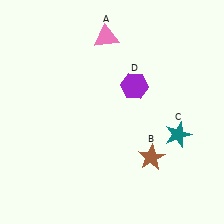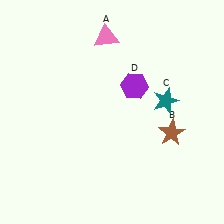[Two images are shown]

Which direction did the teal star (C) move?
The teal star (C) moved up.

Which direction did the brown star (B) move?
The brown star (B) moved up.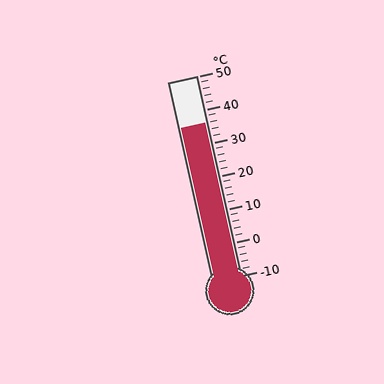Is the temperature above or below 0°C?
The temperature is above 0°C.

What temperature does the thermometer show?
The thermometer shows approximately 36°C.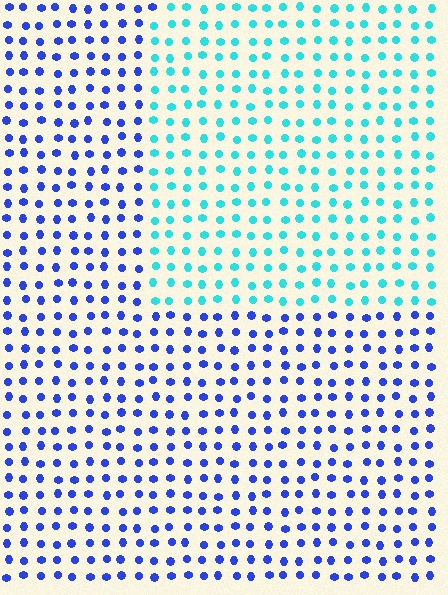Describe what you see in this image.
The image is filled with small blue elements in a uniform arrangement. A rectangle-shaped region is visible where the elements are tinted to a slightly different hue, forming a subtle color boundary.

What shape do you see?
I see a rectangle.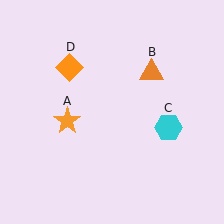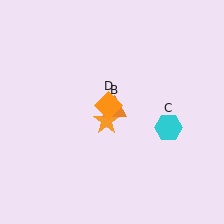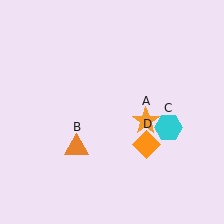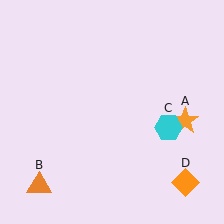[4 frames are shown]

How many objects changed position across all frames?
3 objects changed position: orange star (object A), orange triangle (object B), orange diamond (object D).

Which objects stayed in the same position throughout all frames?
Cyan hexagon (object C) remained stationary.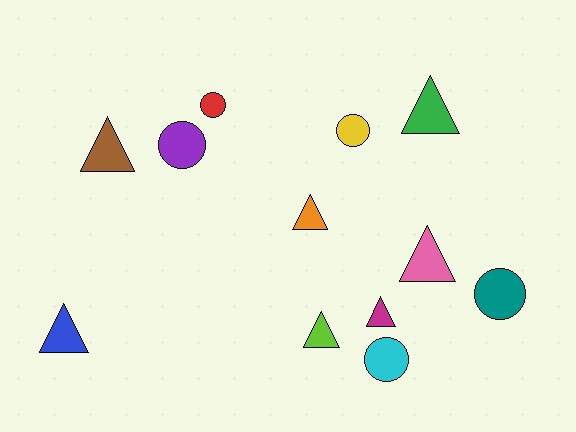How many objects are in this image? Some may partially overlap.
There are 12 objects.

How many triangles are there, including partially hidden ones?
There are 7 triangles.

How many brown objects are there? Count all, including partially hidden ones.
There is 1 brown object.